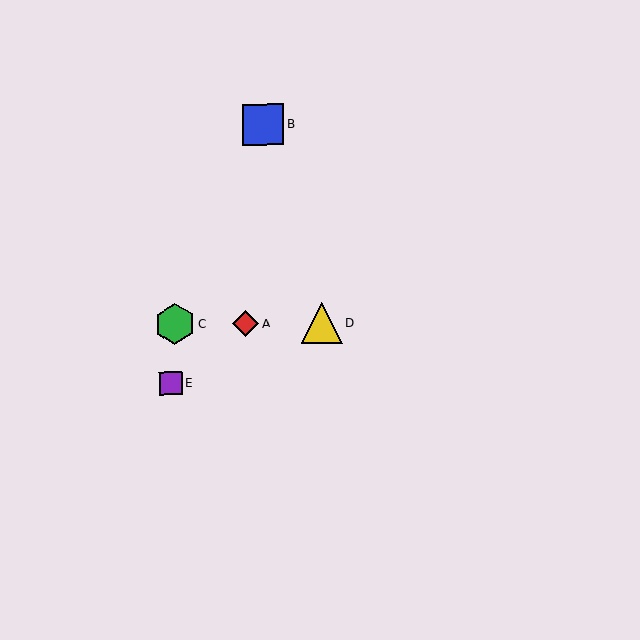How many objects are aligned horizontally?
3 objects (A, C, D) are aligned horizontally.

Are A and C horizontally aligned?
Yes, both are at y≈323.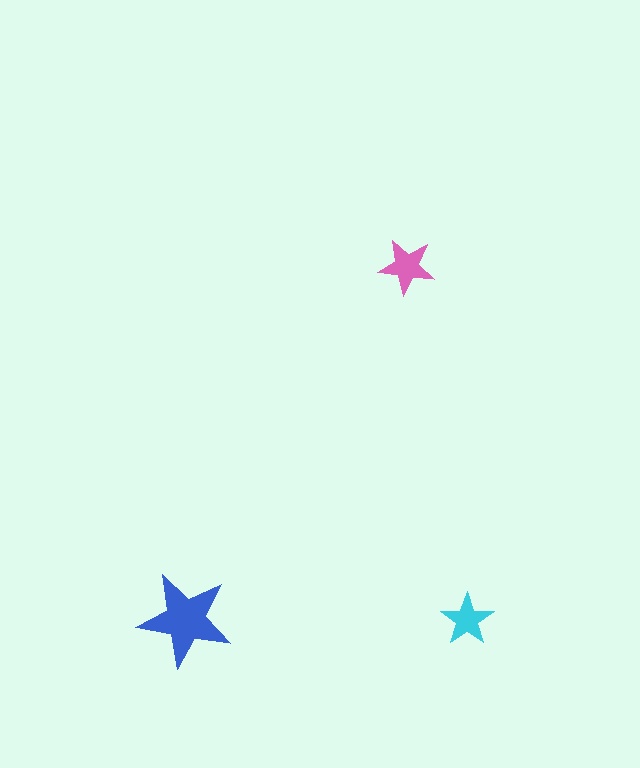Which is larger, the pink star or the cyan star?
The pink one.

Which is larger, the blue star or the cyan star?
The blue one.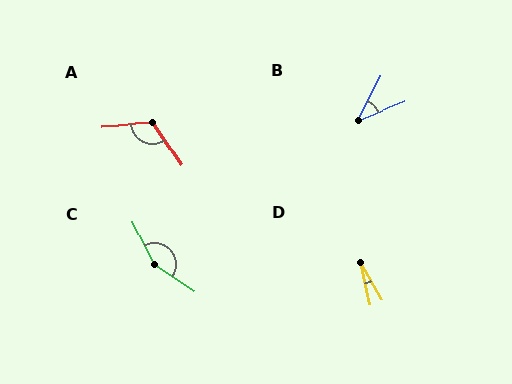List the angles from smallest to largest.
D (17°), B (42°), A (120°), C (150°).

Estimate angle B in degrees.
Approximately 42 degrees.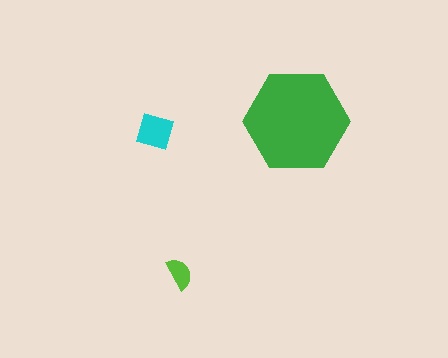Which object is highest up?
The green hexagon is topmost.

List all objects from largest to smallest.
The green hexagon, the cyan square, the lime semicircle.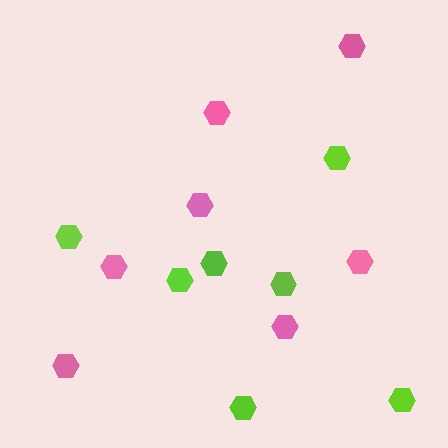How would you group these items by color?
There are 2 groups: one group of lime hexagons (7) and one group of pink hexagons (7).